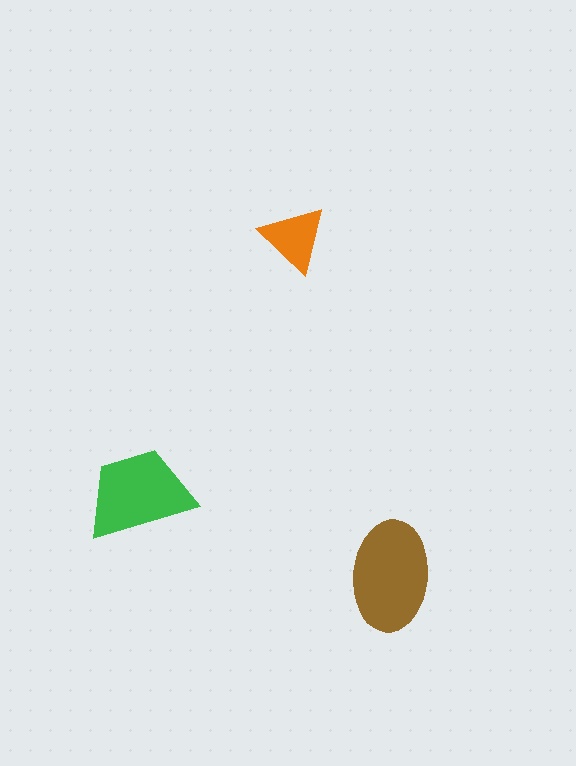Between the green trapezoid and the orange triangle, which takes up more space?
The green trapezoid.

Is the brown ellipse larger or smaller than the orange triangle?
Larger.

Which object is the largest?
The brown ellipse.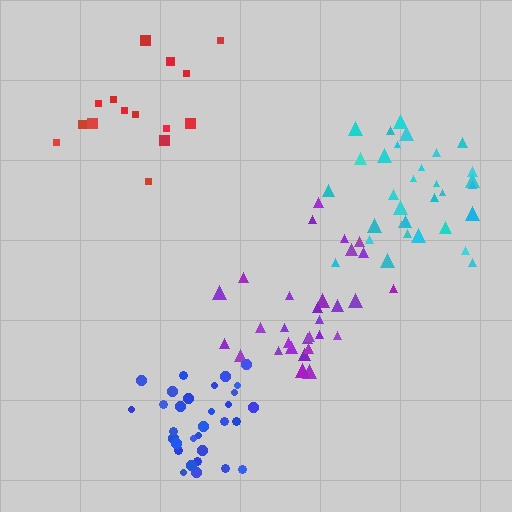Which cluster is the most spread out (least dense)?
Red.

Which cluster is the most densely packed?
Blue.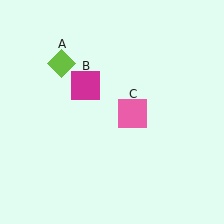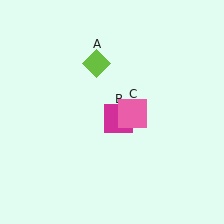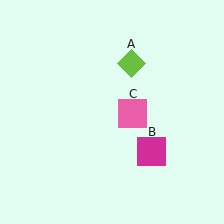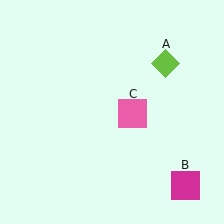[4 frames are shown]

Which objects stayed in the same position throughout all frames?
Pink square (object C) remained stationary.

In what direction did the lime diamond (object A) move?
The lime diamond (object A) moved right.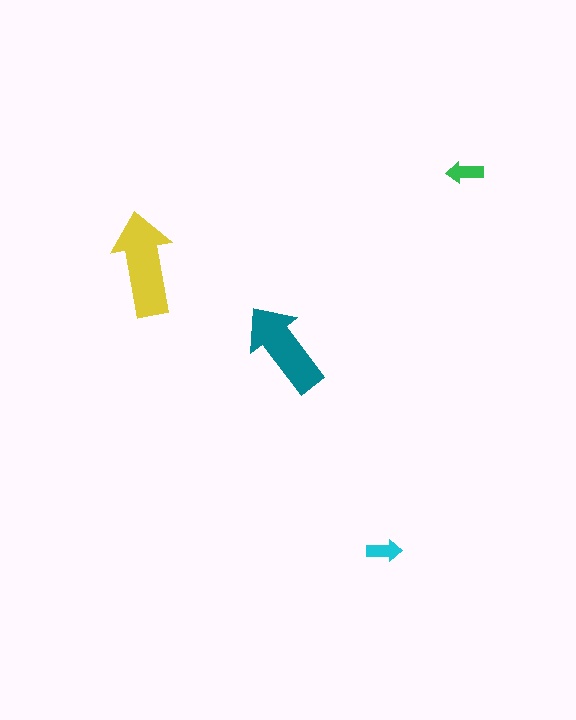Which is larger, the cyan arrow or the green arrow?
The green one.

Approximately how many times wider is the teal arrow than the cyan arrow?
About 2.5 times wider.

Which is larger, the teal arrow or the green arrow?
The teal one.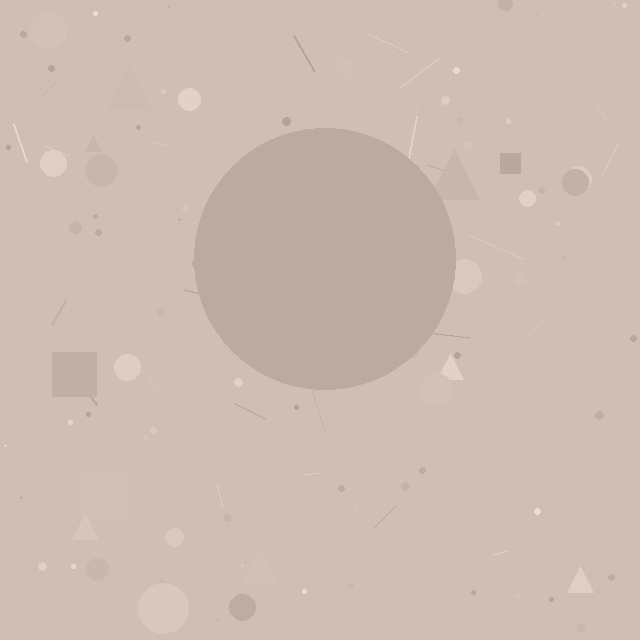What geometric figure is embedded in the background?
A circle is embedded in the background.